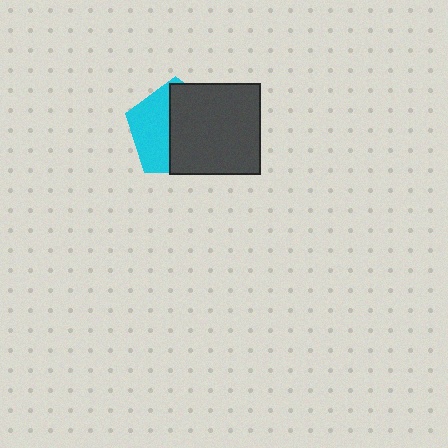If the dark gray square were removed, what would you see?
You would see the complete cyan pentagon.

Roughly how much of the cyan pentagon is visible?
A small part of it is visible (roughly 43%).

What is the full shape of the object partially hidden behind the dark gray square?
The partially hidden object is a cyan pentagon.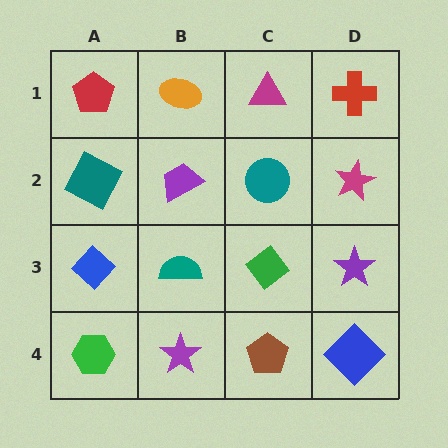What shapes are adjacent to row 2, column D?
A red cross (row 1, column D), a purple star (row 3, column D), a teal circle (row 2, column C).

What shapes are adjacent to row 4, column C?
A green diamond (row 3, column C), a purple star (row 4, column B), a blue diamond (row 4, column D).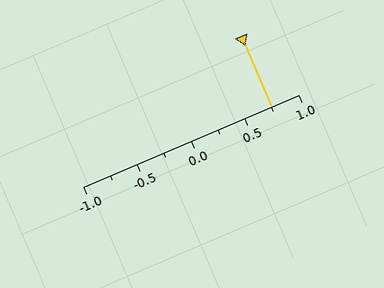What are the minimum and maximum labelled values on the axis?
The axis runs from -1.0 to 1.0.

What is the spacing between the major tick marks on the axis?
The major ticks are spaced 0.5 apart.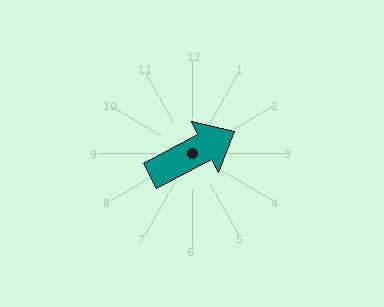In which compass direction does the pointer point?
Northeast.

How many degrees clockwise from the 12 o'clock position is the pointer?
Approximately 62 degrees.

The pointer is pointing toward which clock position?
Roughly 2 o'clock.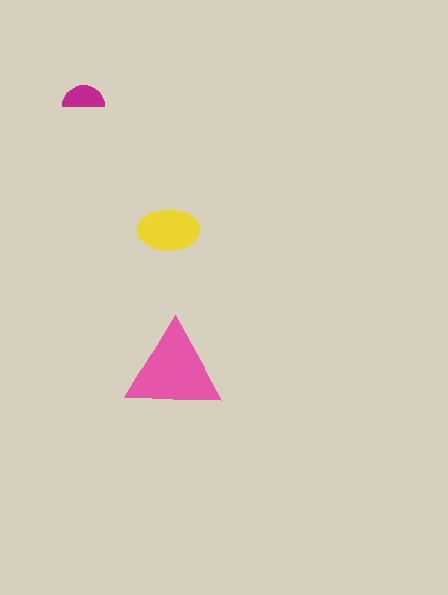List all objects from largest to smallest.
The pink triangle, the yellow ellipse, the magenta semicircle.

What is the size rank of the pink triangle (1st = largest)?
1st.